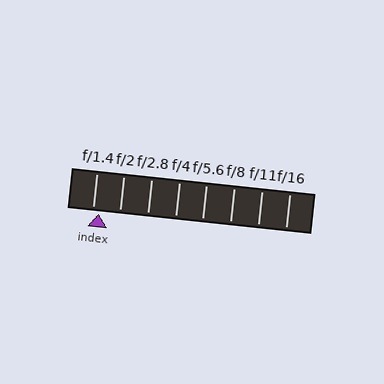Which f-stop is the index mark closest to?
The index mark is closest to f/1.4.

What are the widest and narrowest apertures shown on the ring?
The widest aperture shown is f/1.4 and the narrowest is f/16.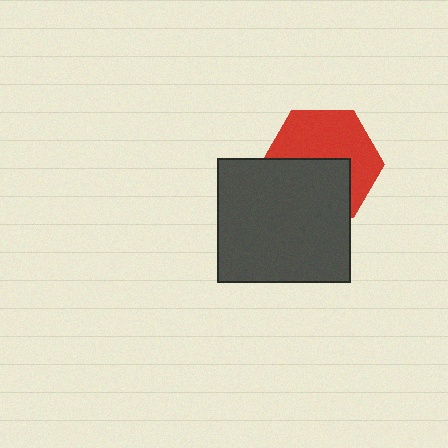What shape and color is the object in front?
The object in front is a dark gray rectangle.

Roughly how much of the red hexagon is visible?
About half of it is visible (roughly 54%).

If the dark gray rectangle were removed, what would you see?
You would see the complete red hexagon.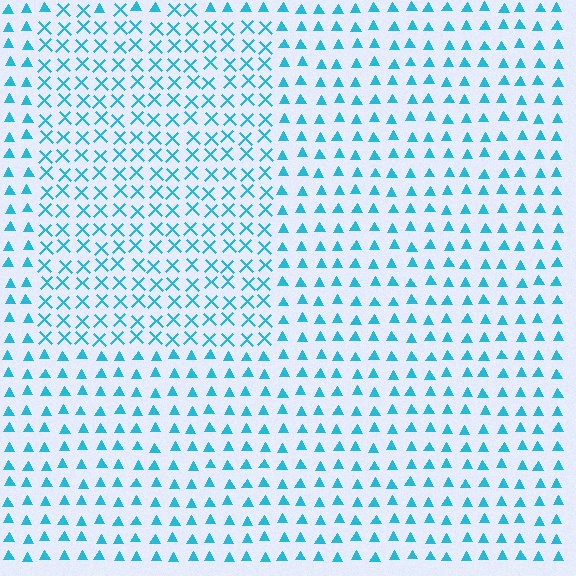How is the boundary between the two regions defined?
The boundary is defined by a change in element shape: X marks inside vs. triangles outside. All elements share the same color and spacing.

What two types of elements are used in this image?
The image uses X marks inside the rectangle region and triangles outside it.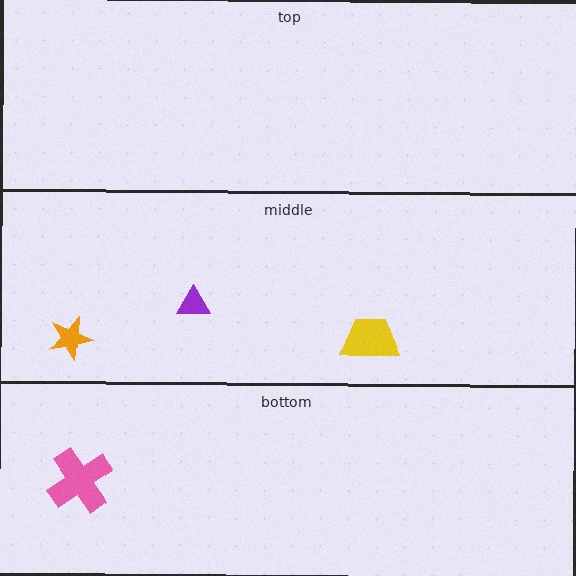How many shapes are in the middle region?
3.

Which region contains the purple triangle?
The middle region.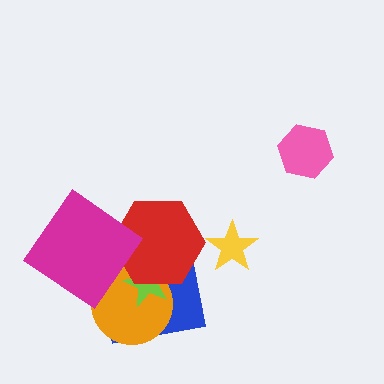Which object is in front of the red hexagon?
The magenta diamond is in front of the red hexagon.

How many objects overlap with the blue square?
4 objects overlap with the blue square.